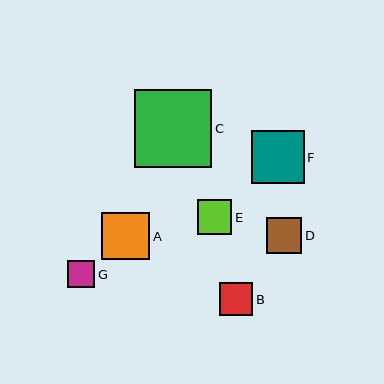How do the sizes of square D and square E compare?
Square D and square E are approximately the same size.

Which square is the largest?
Square C is the largest with a size of approximately 77 pixels.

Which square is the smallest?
Square G is the smallest with a size of approximately 27 pixels.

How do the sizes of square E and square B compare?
Square E and square B are approximately the same size.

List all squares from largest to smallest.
From largest to smallest: C, F, A, D, E, B, G.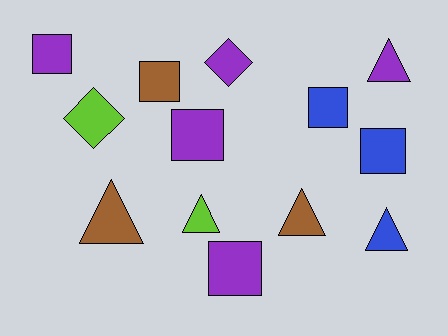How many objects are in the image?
There are 13 objects.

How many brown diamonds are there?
There are no brown diamonds.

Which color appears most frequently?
Purple, with 5 objects.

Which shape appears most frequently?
Square, with 6 objects.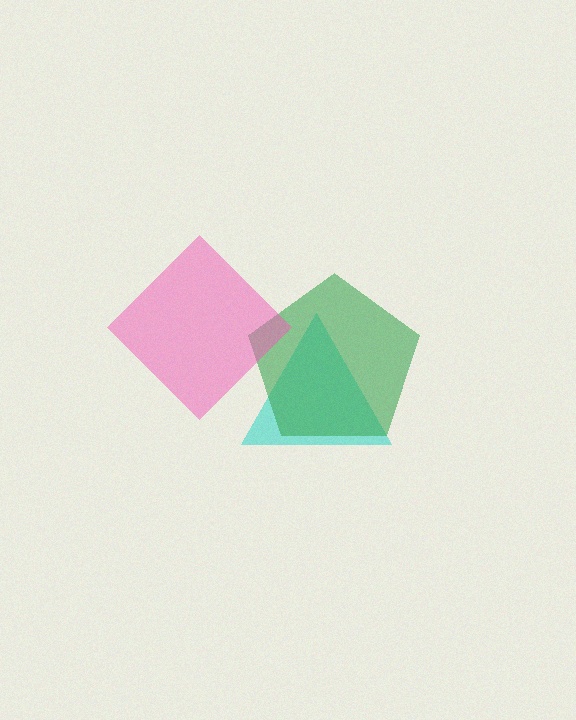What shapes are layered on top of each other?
The layered shapes are: a cyan triangle, a green pentagon, a pink diamond.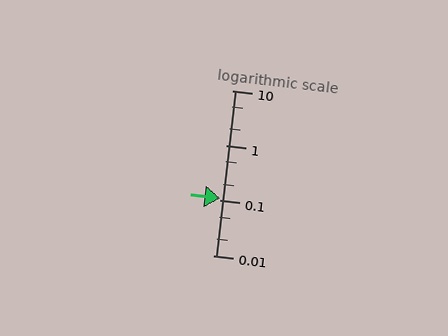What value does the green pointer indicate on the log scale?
The pointer indicates approximately 0.11.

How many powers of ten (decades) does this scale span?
The scale spans 3 decades, from 0.01 to 10.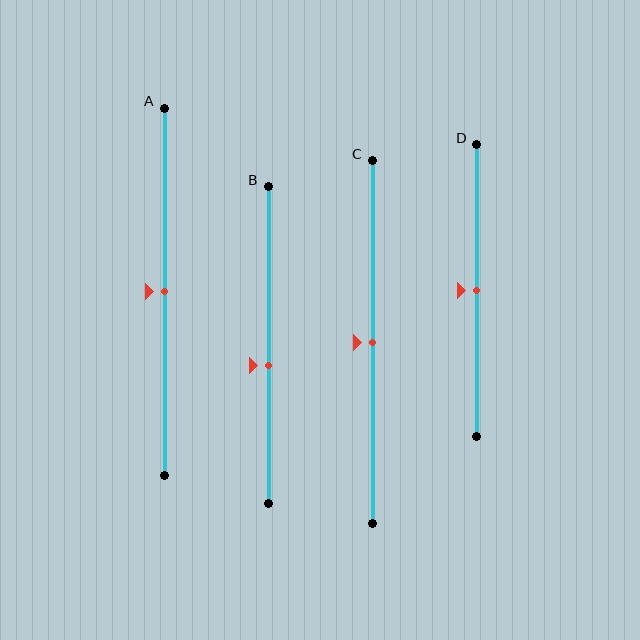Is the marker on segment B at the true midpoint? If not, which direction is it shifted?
No, the marker on segment B is shifted downward by about 6% of the segment length.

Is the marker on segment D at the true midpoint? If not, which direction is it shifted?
Yes, the marker on segment D is at the true midpoint.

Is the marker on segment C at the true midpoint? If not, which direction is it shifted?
Yes, the marker on segment C is at the true midpoint.